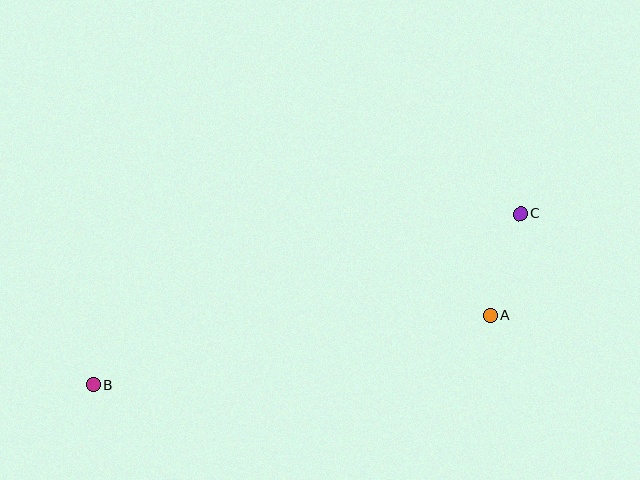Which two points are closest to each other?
Points A and C are closest to each other.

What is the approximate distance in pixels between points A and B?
The distance between A and B is approximately 402 pixels.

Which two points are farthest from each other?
Points B and C are farthest from each other.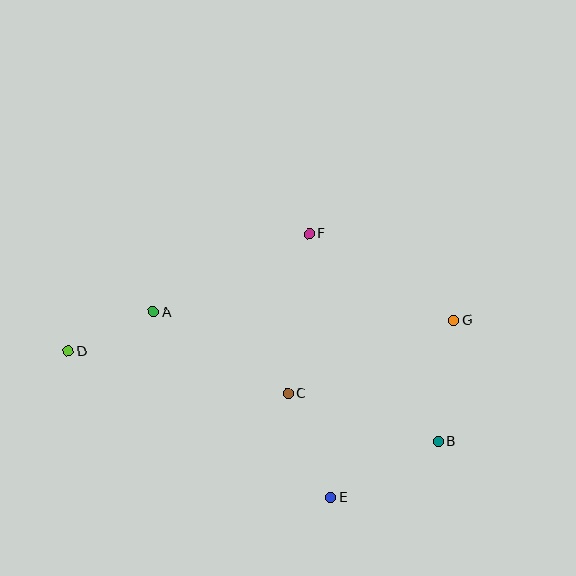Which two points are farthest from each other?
Points D and G are farthest from each other.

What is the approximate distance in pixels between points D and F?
The distance between D and F is approximately 268 pixels.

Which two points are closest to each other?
Points A and D are closest to each other.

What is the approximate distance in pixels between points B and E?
The distance between B and E is approximately 121 pixels.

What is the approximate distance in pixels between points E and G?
The distance between E and G is approximately 215 pixels.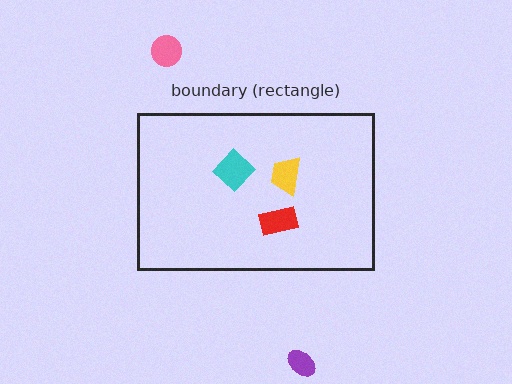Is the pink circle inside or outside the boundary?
Outside.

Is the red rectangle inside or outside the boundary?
Inside.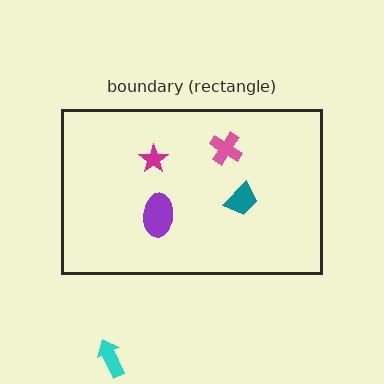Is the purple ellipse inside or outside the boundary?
Inside.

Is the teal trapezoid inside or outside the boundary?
Inside.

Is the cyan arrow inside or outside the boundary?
Outside.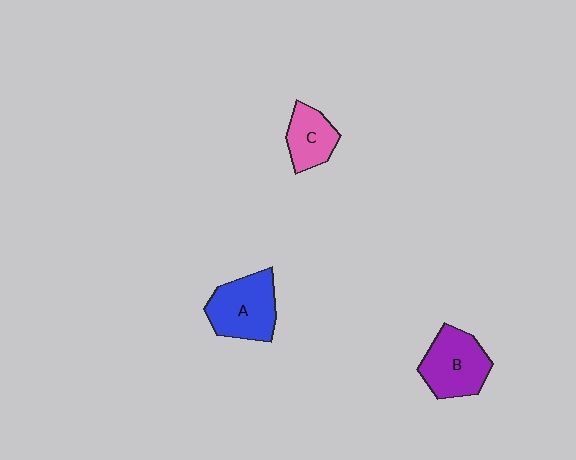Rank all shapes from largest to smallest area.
From largest to smallest: A (blue), B (purple), C (pink).